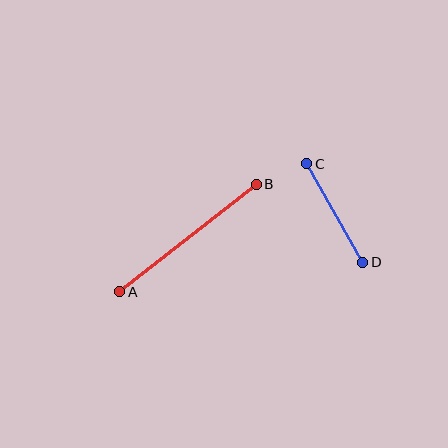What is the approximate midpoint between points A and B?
The midpoint is at approximately (188, 238) pixels.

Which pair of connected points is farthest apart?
Points A and B are farthest apart.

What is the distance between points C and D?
The distance is approximately 114 pixels.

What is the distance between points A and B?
The distance is approximately 174 pixels.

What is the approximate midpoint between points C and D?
The midpoint is at approximately (335, 213) pixels.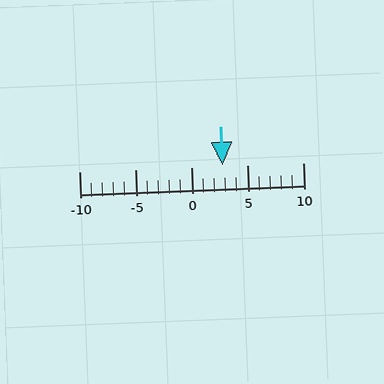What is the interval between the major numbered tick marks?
The major tick marks are spaced 5 units apart.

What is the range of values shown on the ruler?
The ruler shows values from -10 to 10.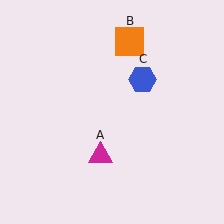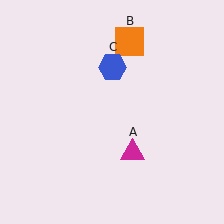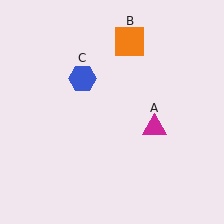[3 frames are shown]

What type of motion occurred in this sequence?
The magenta triangle (object A), blue hexagon (object C) rotated counterclockwise around the center of the scene.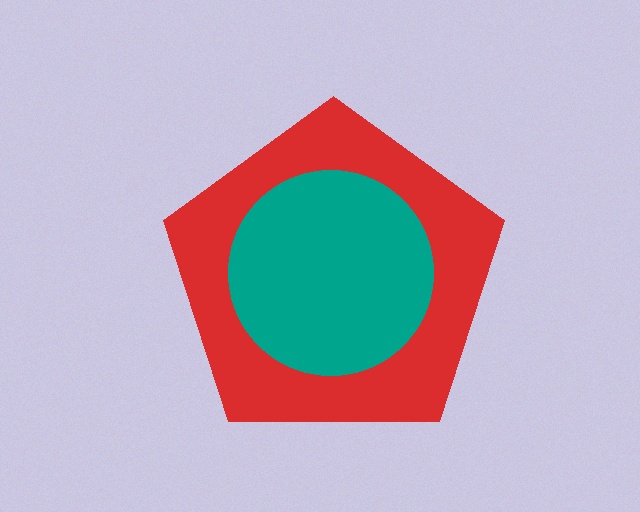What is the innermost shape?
The teal circle.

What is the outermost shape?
The red pentagon.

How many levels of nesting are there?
2.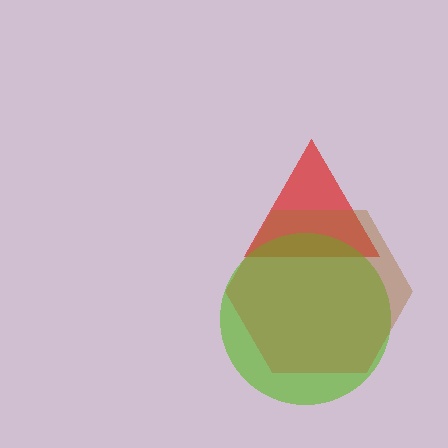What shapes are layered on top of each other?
The layered shapes are: a red triangle, a lime circle, a brown hexagon.